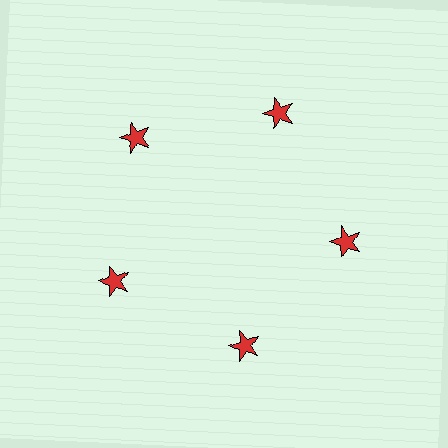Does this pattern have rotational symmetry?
Yes, this pattern has 5-fold rotational symmetry. It looks the same after rotating 72 degrees around the center.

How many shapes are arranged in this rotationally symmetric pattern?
There are 5 shapes, arranged in 5 groups of 1.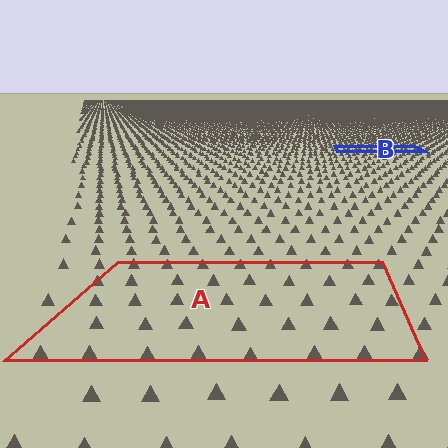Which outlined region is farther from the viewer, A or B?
Region B is farther from the viewer — the texture elements inside it appear smaller and more densely packed.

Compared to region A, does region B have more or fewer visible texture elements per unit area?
Region B has more texture elements per unit area — they are packed more densely because it is farther away.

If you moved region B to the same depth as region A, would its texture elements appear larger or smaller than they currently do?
They would appear larger. At a closer depth, the same texture elements are projected at a bigger on-screen size.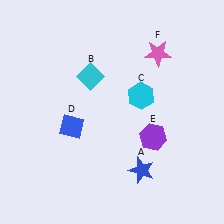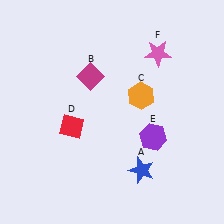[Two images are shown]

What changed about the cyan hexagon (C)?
In Image 1, C is cyan. In Image 2, it changed to orange.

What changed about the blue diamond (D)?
In Image 1, D is blue. In Image 2, it changed to red.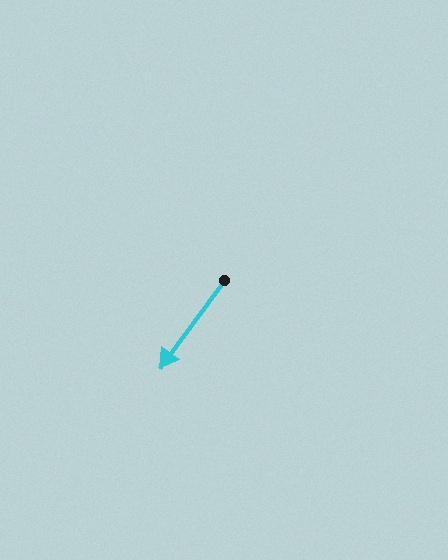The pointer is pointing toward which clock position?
Roughly 7 o'clock.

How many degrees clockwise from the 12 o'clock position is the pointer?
Approximately 216 degrees.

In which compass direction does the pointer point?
Southwest.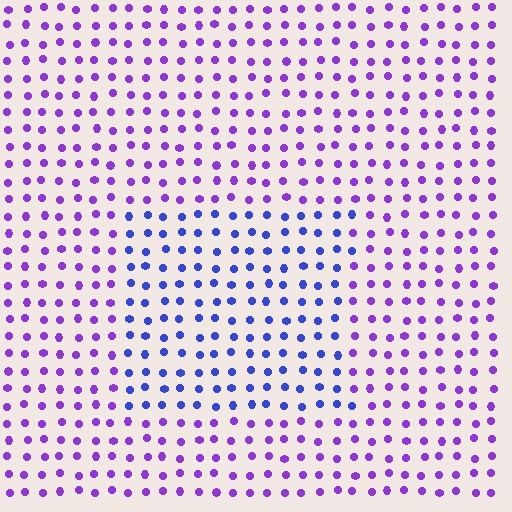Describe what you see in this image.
The image is filled with small purple elements in a uniform arrangement. A rectangle-shaped region is visible where the elements are tinted to a slightly different hue, forming a subtle color boundary.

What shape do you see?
I see a rectangle.